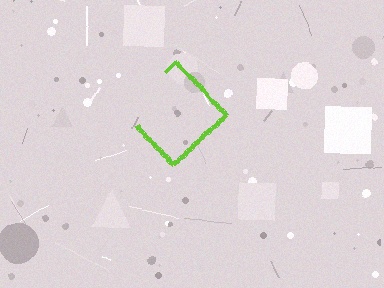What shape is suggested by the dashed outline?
The dashed outline suggests a diamond.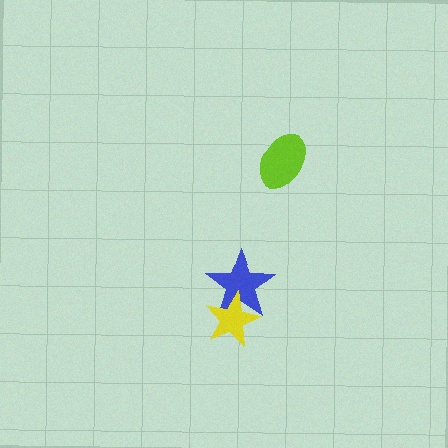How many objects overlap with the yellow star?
1 object overlaps with the yellow star.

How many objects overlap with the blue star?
1 object overlaps with the blue star.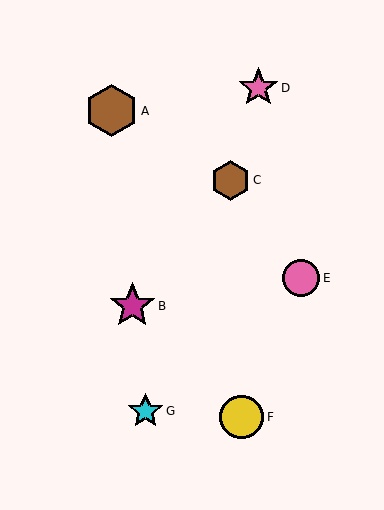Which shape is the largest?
The brown hexagon (labeled A) is the largest.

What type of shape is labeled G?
Shape G is a cyan star.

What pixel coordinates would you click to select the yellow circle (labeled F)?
Click at (242, 417) to select the yellow circle F.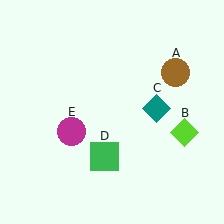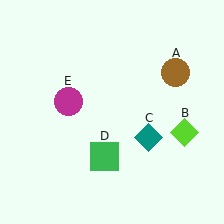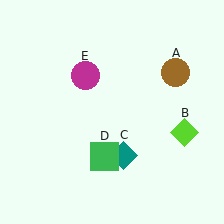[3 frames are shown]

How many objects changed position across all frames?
2 objects changed position: teal diamond (object C), magenta circle (object E).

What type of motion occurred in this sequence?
The teal diamond (object C), magenta circle (object E) rotated clockwise around the center of the scene.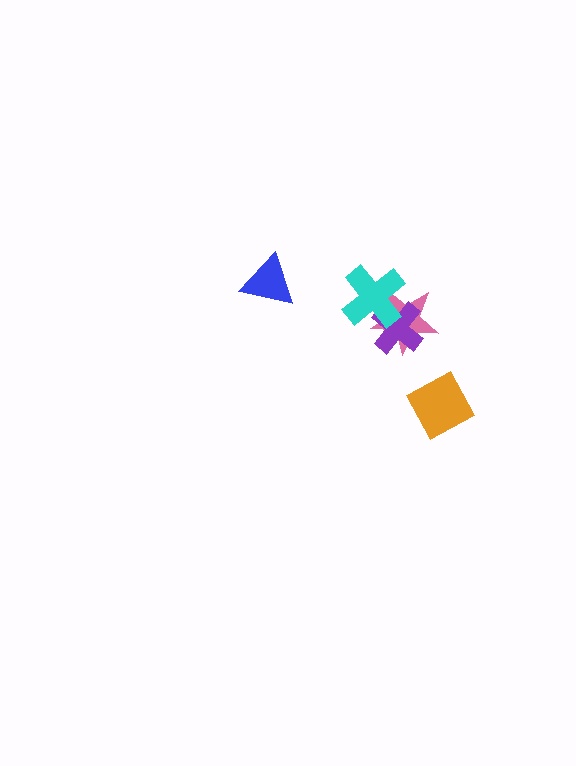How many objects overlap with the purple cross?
2 objects overlap with the purple cross.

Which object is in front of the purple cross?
The cyan cross is in front of the purple cross.